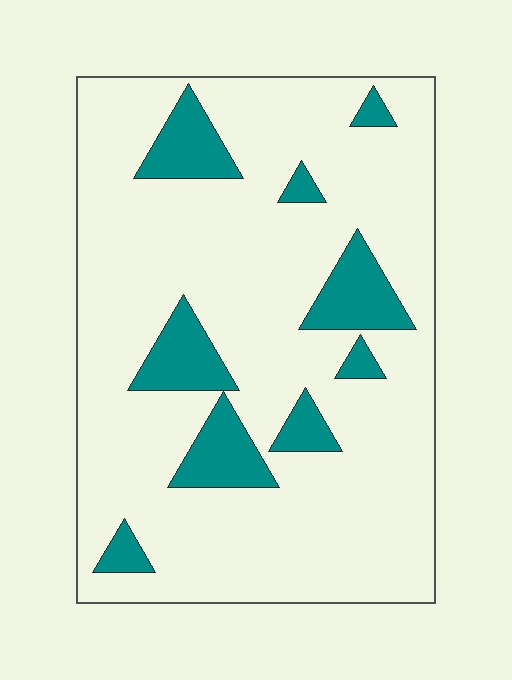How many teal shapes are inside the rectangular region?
9.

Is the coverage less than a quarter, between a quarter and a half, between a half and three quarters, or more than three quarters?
Less than a quarter.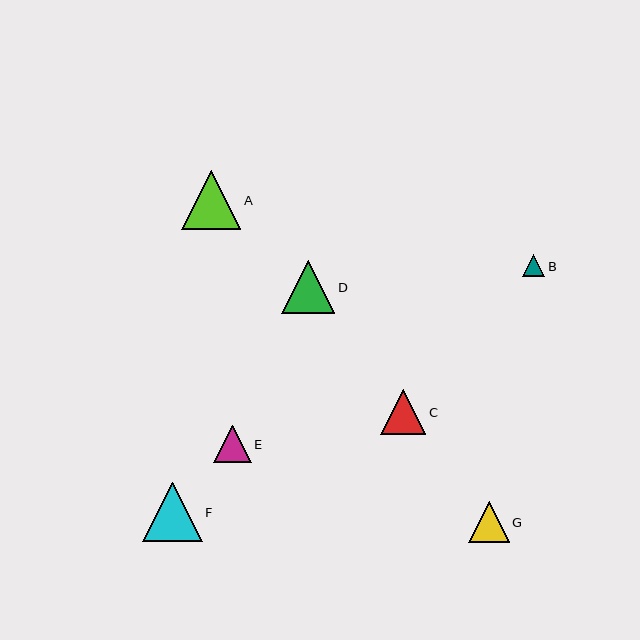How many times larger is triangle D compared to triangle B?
Triangle D is approximately 2.4 times the size of triangle B.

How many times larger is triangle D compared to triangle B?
Triangle D is approximately 2.4 times the size of triangle B.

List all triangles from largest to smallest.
From largest to smallest: A, F, D, C, G, E, B.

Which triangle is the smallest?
Triangle B is the smallest with a size of approximately 22 pixels.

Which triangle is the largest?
Triangle A is the largest with a size of approximately 60 pixels.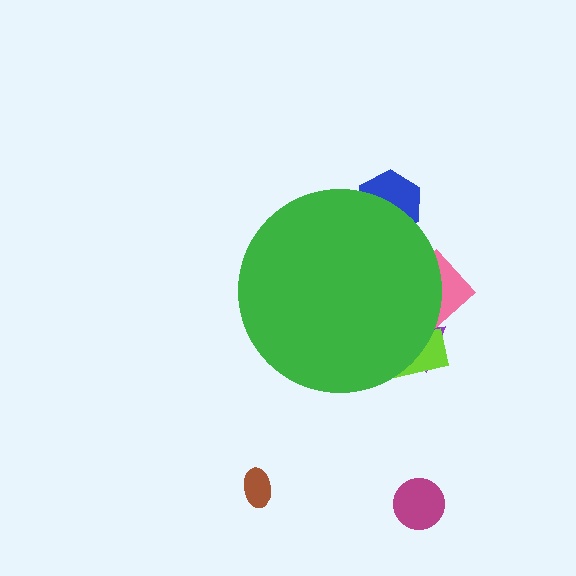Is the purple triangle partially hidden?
Yes, the purple triangle is partially hidden behind the green circle.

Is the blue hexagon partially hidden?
Yes, the blue hexagon is partially hidden behind the green circle.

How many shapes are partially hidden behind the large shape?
4 shapes are partially hidden.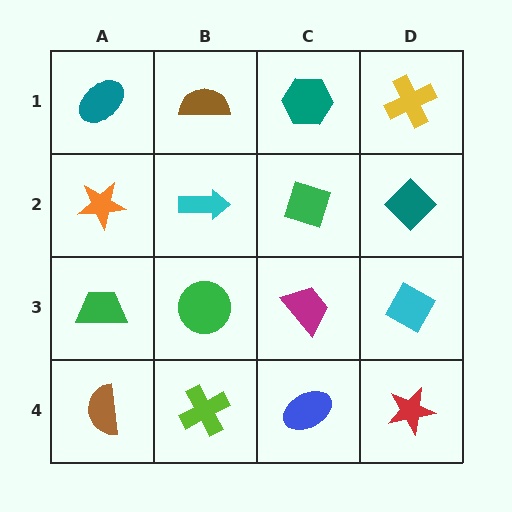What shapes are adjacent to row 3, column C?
A green diamond (row 2, column C), a blue ellipse (row 4, column C), a green circle (row 3, column B), a cyan diamond (row 3, column D).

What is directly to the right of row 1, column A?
A brown semicircle.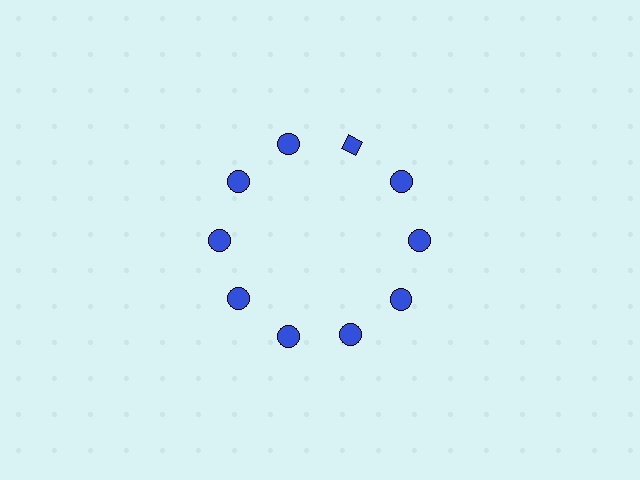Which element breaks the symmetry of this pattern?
The blue diamond at roughly the 1 o'clock position breaks the symmetry. All other shapes are blue circles.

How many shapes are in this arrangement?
There are 10 shapes arranged in a ring pattern.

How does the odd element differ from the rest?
It has a different shape: diamond instead of circle.